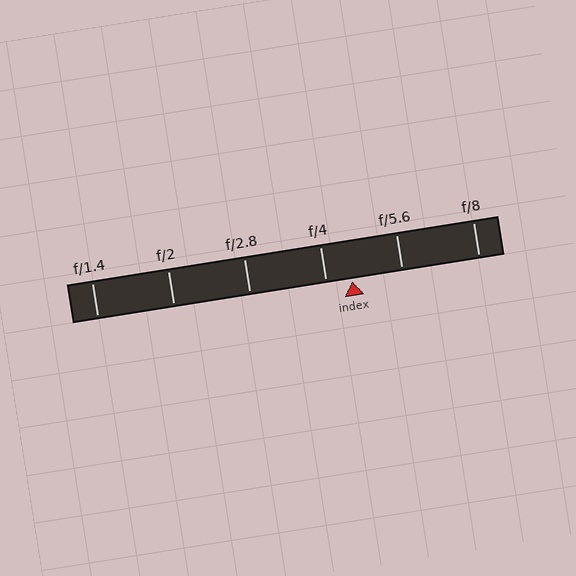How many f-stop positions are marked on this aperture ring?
There are 6 f-stop positions marked.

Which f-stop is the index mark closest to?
The index mark is closest to f/4.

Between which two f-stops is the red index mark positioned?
The index mark is between f/4 and f/5.6.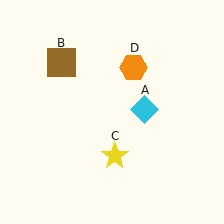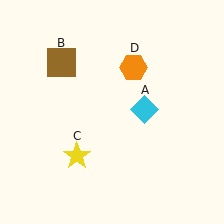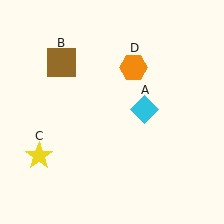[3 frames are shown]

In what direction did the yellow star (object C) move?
The yellow star (object C) moved left.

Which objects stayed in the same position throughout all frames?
Cyan diamond (object A) and brown square (object B) and orange hexagon (object D) remained stationary.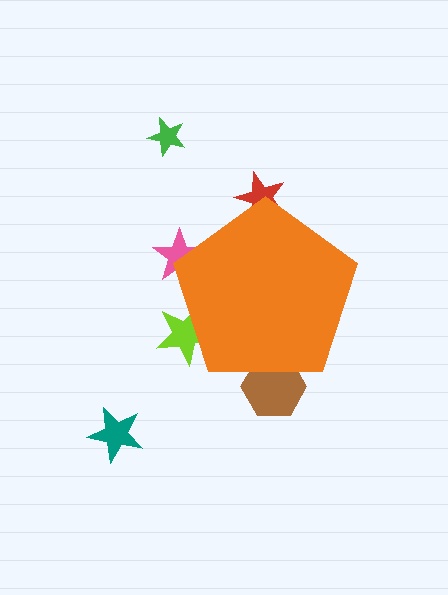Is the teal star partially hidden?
No, the teal star is fully visible.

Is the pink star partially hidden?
Yes, the pink star is partially hidden behind the orange pentagon.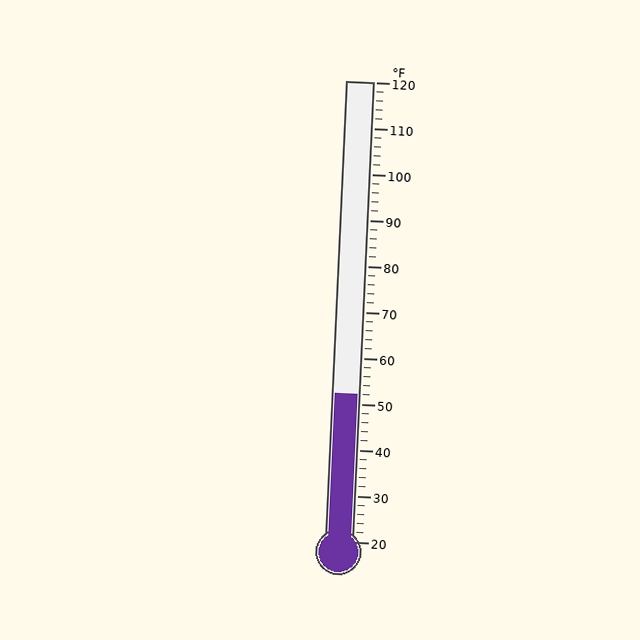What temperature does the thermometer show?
The thermometer shows approximately 52°F.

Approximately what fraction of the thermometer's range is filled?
The thermometer is filled to approximately 30% of its range.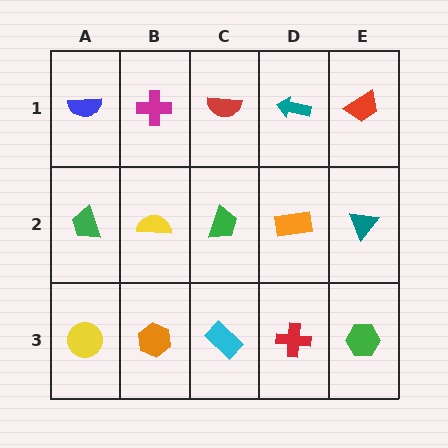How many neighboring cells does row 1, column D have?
3.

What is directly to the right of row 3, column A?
An orange hexagon.